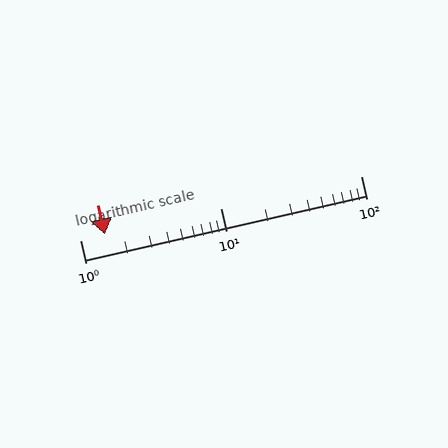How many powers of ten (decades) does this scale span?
The scale spans 2 decades, from 1 to 100.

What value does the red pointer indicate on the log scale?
The pointer indicates approximately 1.5.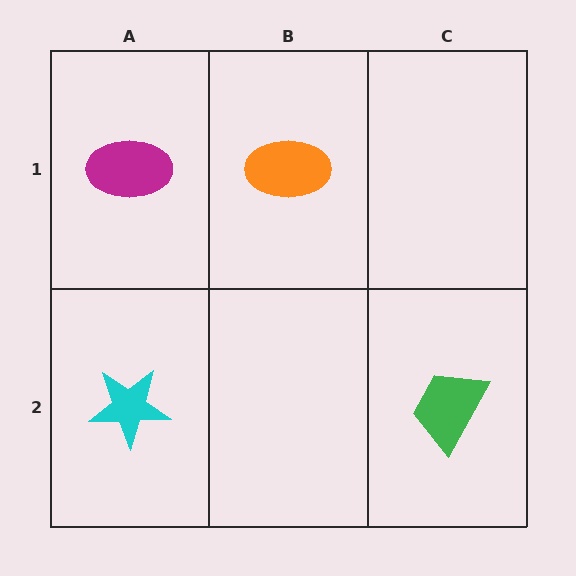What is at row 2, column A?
A cyan star.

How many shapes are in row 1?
2 shapes.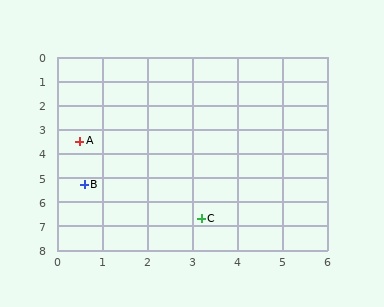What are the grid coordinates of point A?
Point A is at approximately (0.5, 3.5).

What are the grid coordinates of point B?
Point B is at approximately (0.6, 5.3).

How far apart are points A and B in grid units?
Points A and B are about 1.8 grid units apart.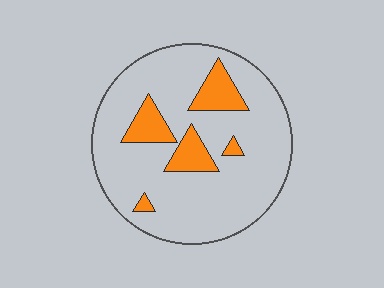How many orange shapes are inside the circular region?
5.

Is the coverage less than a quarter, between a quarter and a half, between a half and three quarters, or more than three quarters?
Less than a quarter.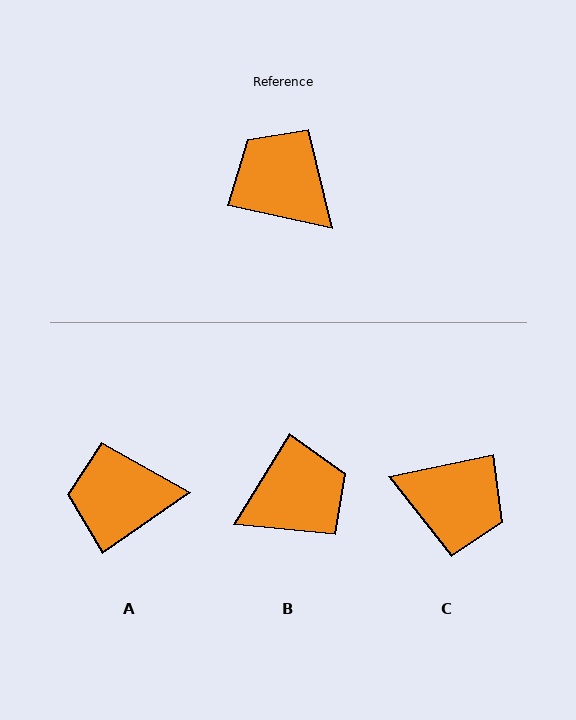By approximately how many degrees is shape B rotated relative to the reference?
Approximately 109 degrees clockwise.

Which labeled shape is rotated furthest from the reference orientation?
C, about 156 degrees away.